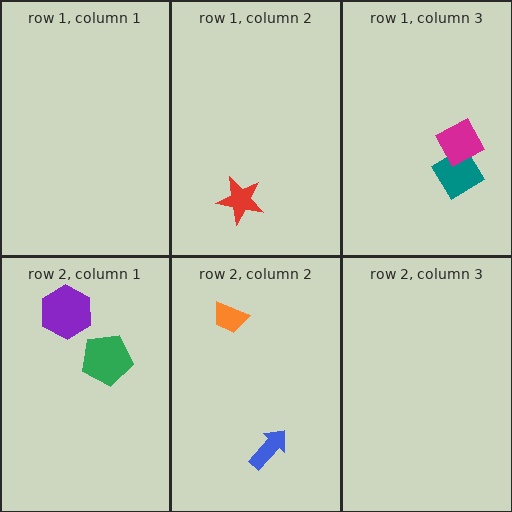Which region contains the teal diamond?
The row 1, column 3 region.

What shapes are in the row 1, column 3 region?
The teal diamond, the magenta square.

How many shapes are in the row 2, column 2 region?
2.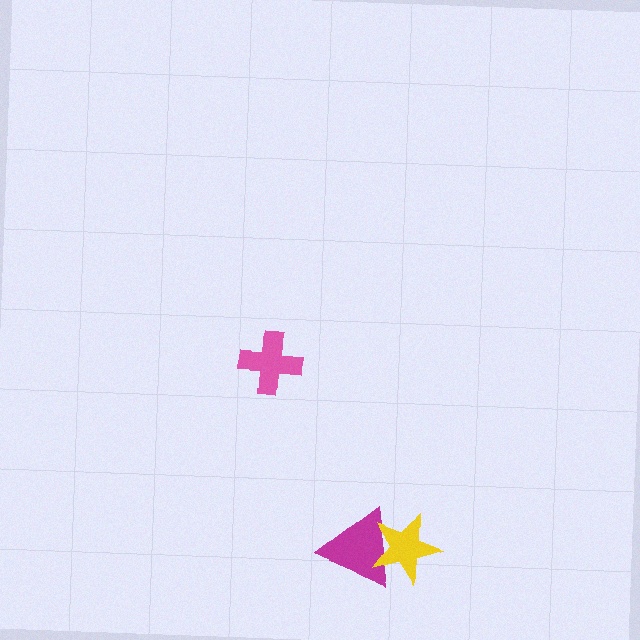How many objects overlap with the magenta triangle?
1 object overlaps with the magenta triangle.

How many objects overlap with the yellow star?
1 object overlaps with the yellow star.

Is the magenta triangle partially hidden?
Yes, it is partially covered by another shape.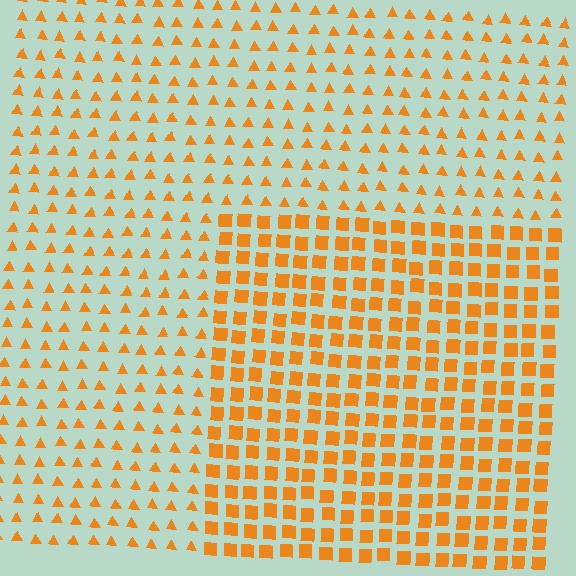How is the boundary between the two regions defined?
The boundary is defined by a change in element shape: squares inside vs. triangles outside. All elements share the same color and spacing.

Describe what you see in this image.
The image is filled with small orange elements arranged in a uniform grid. A rectangle-shaped region contains squares, while the surrounding area contains triangles. The boundary is defined purely by the change in element shape.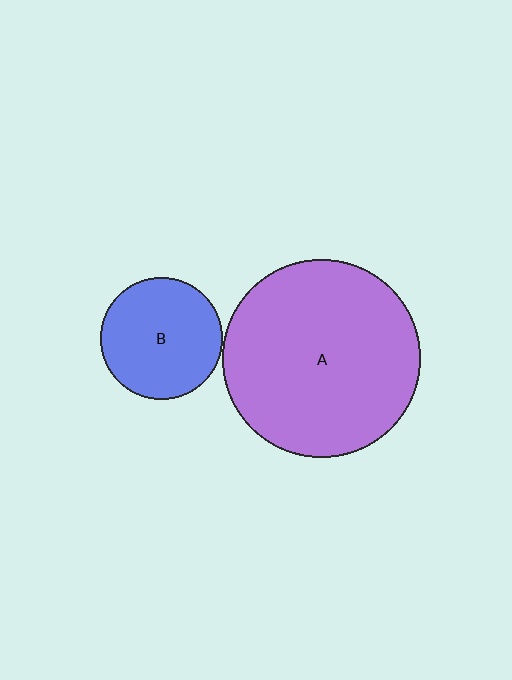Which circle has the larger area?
Circle A (purple).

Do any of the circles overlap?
No, none of the circles overlap.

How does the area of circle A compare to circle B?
Approximately 2.6 times.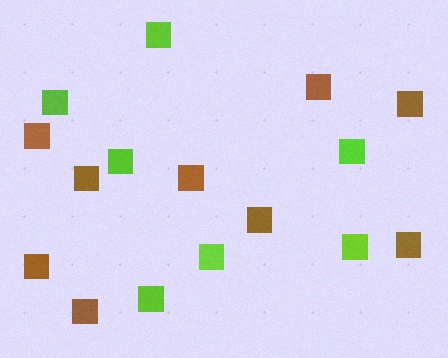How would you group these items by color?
There are 2 groups: one group of lime squares (7) and one group of brown squares (9).